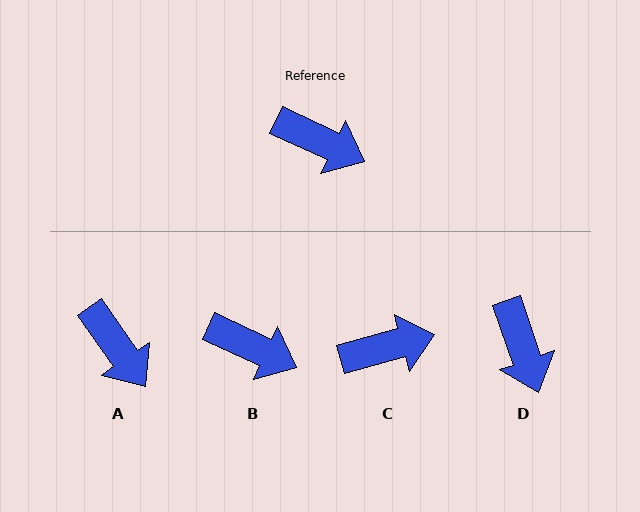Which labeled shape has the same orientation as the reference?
B.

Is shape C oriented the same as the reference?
No, it is off by about 40 degrees.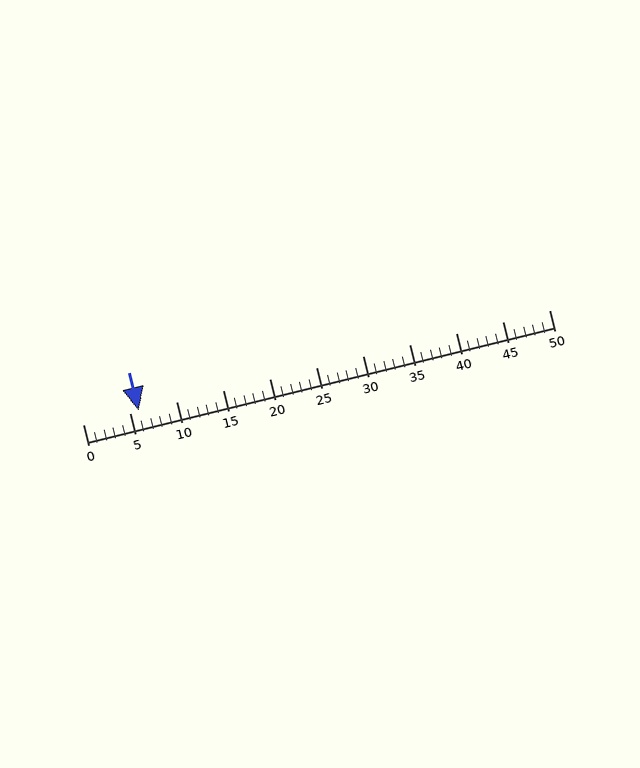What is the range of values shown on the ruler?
The ruler shows values from 0 to 50.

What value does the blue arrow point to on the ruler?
The blue arrow points to approximately 6.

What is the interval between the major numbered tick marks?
The major tick marks are spaced 5 units apart.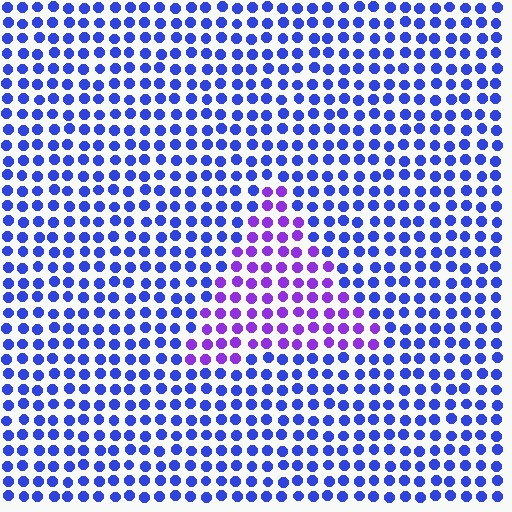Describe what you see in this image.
The image is filled with small blue elements in a uniform arrangement. A triangle-shaped region is visible where the elements are tinted to a slightly different hue, forming a subtle color boundary.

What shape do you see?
I see a triangle.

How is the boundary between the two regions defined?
The boundary is defined purely by a slight shift in hue (about 41 degrees). Spacing, size, and orientation are identical on both sides.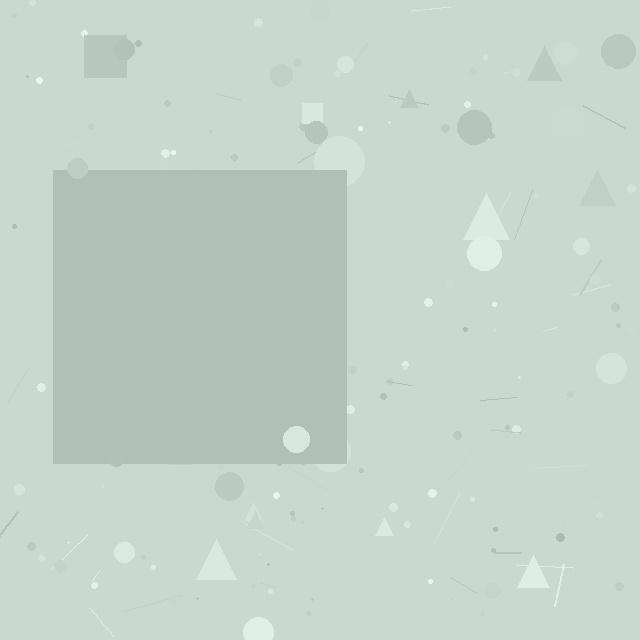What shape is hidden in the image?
A square is hidden in the image.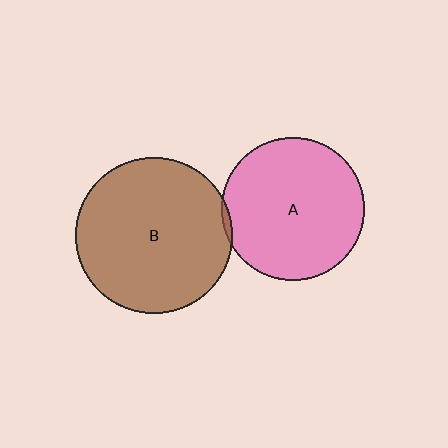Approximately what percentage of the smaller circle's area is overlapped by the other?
Approximately 5%.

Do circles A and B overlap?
Yes.